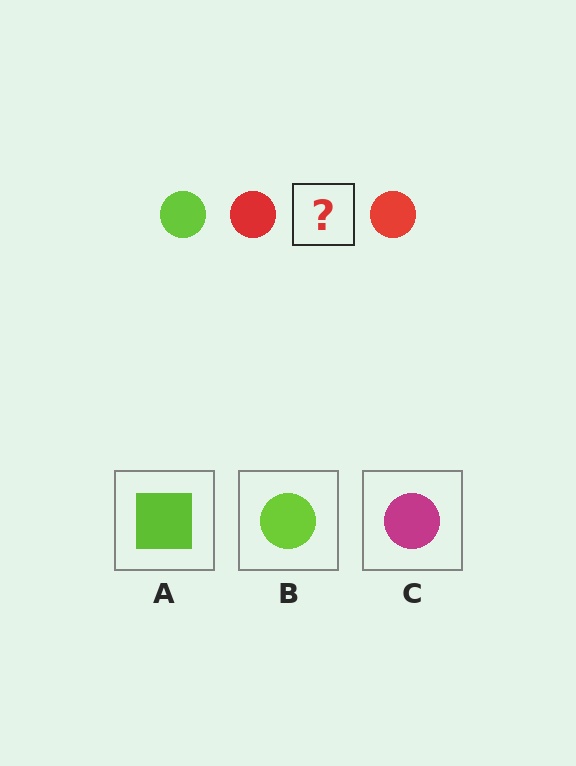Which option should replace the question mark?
Option B.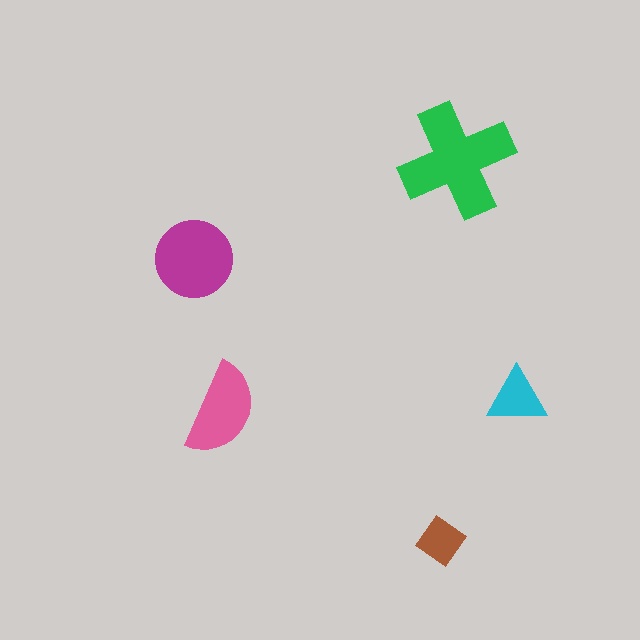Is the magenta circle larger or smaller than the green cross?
Smaller.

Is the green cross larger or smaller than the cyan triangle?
Larger.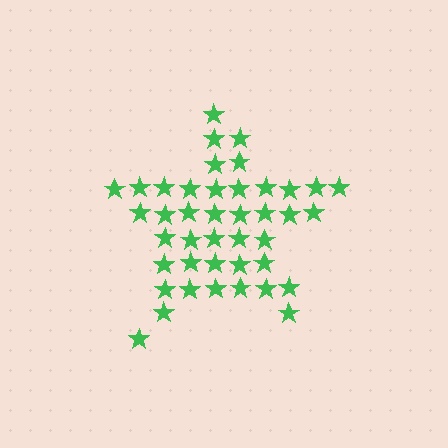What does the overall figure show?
The overall figure shows a star.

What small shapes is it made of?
It is made of small stars.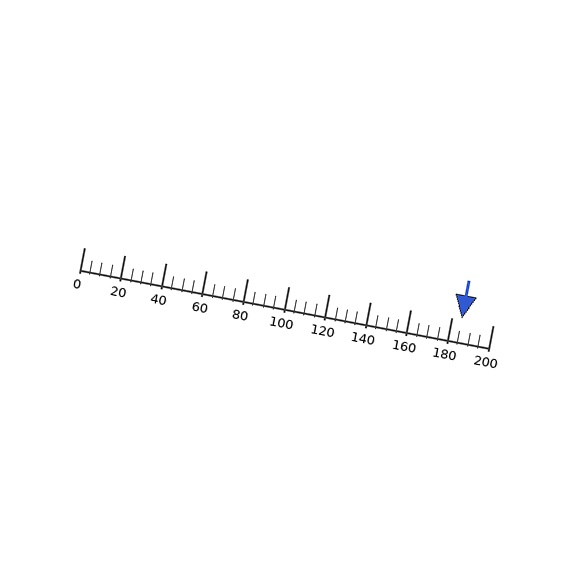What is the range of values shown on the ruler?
The ruler shows values from 0 to 200.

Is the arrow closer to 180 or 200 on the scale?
The arrow is closer to 180.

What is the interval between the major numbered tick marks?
The major tick marks are spaced 20 units apart.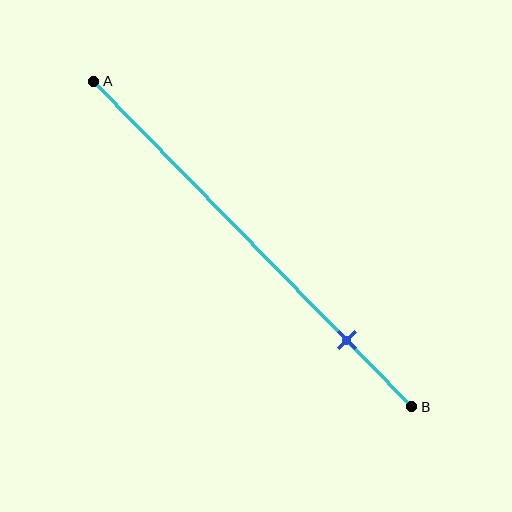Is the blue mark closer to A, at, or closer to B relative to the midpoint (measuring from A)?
The blue mark is closer to point B than the midpoint of segment AB.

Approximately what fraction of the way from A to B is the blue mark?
The blue mark is approximately 80% of the way from A to B.